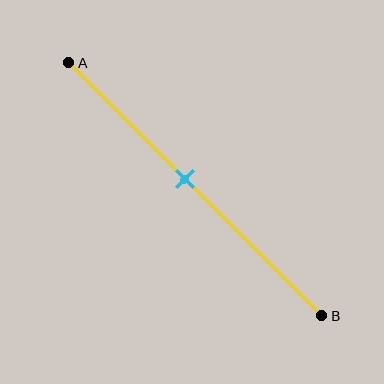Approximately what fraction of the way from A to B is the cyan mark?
The cyan mark is approximately 45% of the way from A to B.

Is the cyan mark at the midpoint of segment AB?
No, the mark is at about 45% from A, not at the 50% midpoint.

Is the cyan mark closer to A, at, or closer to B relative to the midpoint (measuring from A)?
The cyan mark is closer to point A than the midpoint of segment AB.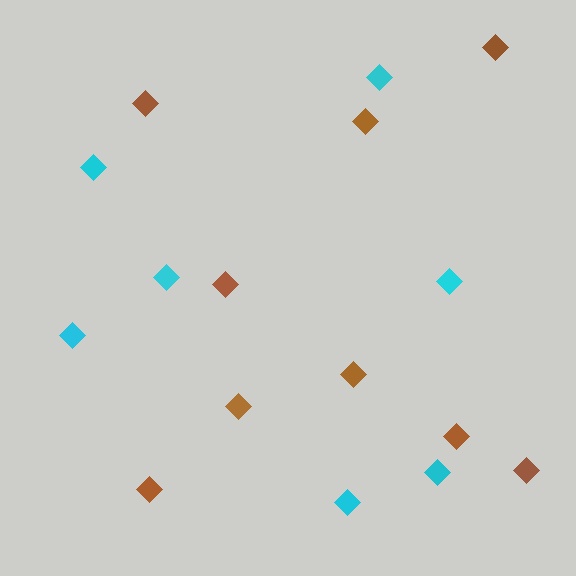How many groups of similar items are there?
There are 2 groups: one group of brown diamonds (9) and one group of cyan diamonds (7).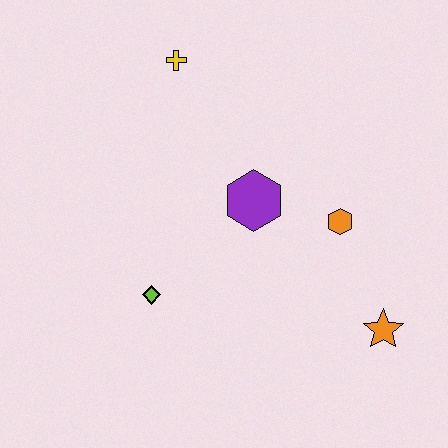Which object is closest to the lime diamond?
The purple hexagon is closest to the lime diamond.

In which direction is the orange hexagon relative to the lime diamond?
The orange hexagon is to the right of the lime diamond.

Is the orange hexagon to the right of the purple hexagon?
Yes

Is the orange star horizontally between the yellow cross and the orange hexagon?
No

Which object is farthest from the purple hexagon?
The orange star is farthest from the purple hexagon.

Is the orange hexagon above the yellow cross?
No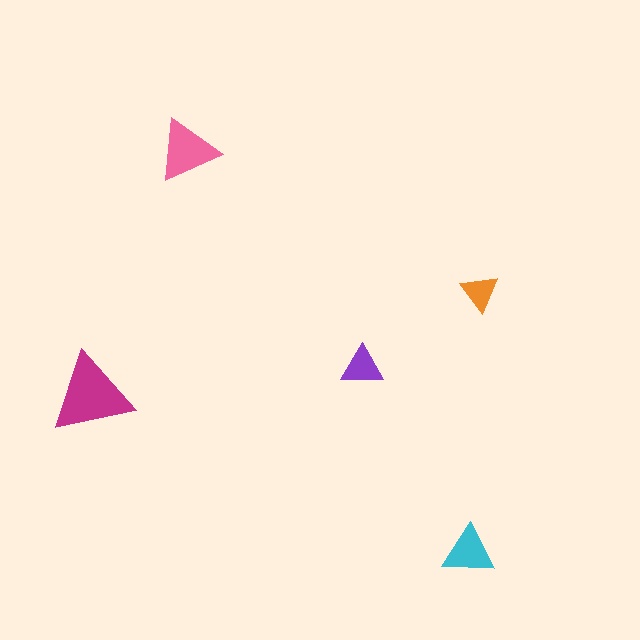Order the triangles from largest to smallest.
the magenta one, the pink one, the cyan one, the purple one, the orange one.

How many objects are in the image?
There are 5 objects in the image.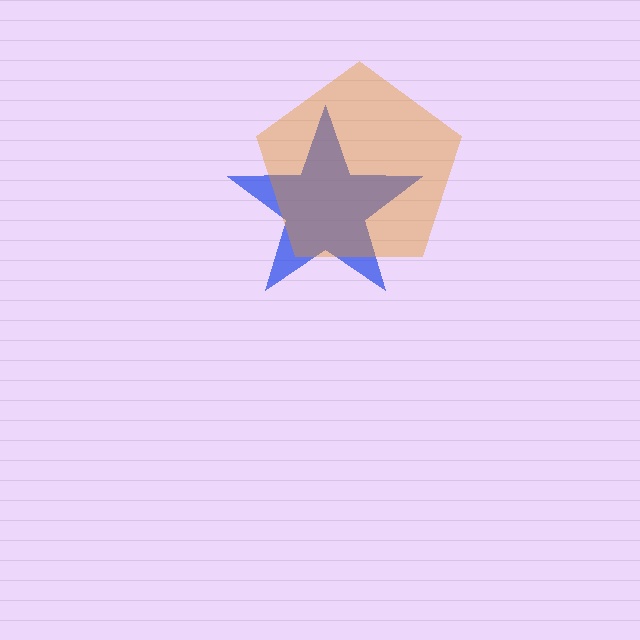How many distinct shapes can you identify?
There are 2 distinct shapes: a blue star, an orange pentagon.